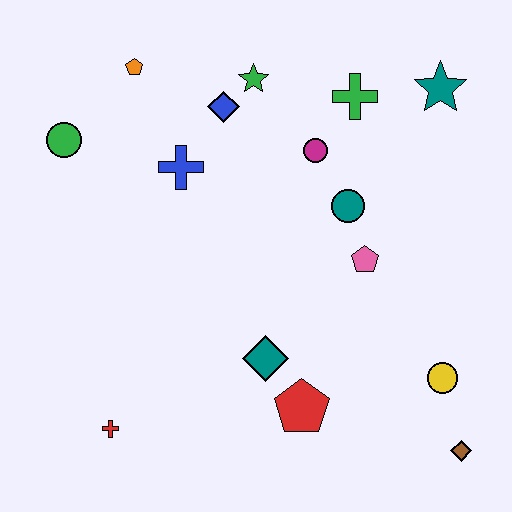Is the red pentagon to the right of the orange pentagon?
Yes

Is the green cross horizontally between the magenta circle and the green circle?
No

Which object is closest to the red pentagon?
The teal diamond is closest to the red pentagon.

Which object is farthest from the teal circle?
The red cross is farthest from the teal circle.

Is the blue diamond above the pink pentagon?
Yes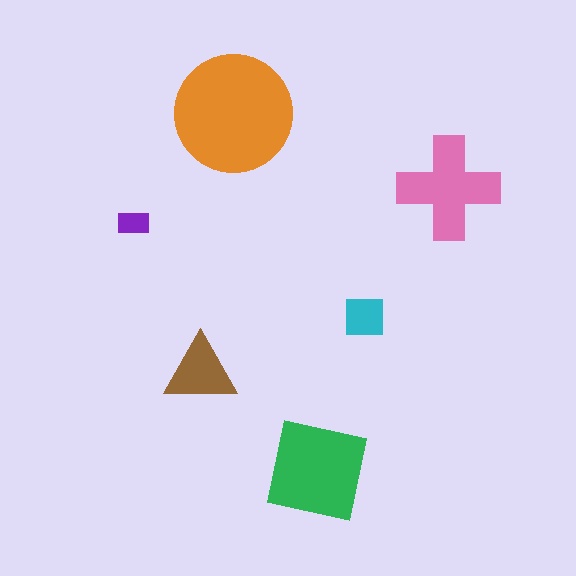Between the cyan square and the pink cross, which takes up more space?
The pink cross.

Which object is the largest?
The orange circle.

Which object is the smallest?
The purple rectangle.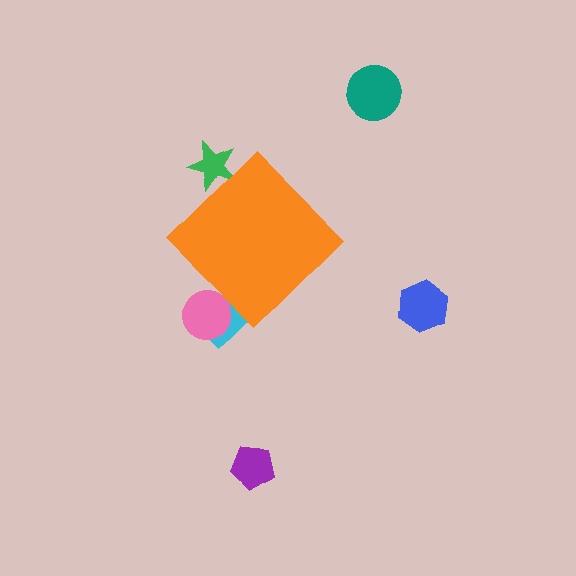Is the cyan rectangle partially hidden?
Yes, the cyan rectangle is partially hidden behind the orange diamond.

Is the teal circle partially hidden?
No, the teal circle is fully visible.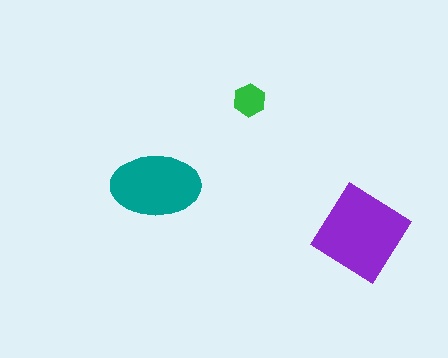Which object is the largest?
The purple diamond.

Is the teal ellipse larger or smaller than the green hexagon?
Larger.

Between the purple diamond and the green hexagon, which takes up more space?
The purple diamond.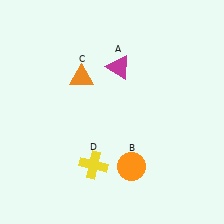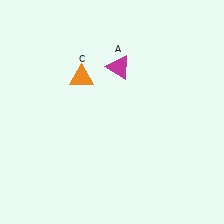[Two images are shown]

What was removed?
The yellow cross (D), the orange circle (B) were removed in Image 2.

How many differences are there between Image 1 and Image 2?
There are 2 differences between the two images.